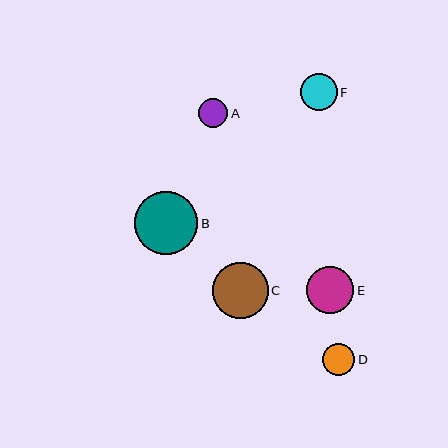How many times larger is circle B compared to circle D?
Circle B is approximately 2.0 times the size of circle D.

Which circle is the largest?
Circle B is the largest with a size of approximately 63 pixels.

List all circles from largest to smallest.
From largest to smallest: B, C, E, F, D, A.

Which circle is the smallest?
Circle A is the smallest with a size of approximately 29 pixels.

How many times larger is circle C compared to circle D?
Circle C is approximately 1.7 times the size of circle D.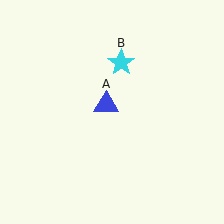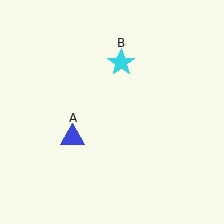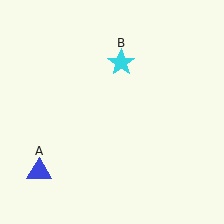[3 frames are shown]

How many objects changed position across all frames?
1 object changed position: blue triangle (object A).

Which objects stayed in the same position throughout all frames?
Cyan star (object B) remained stationary.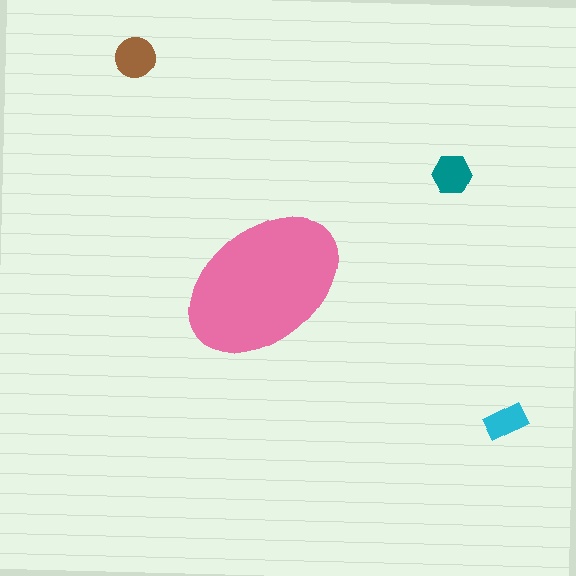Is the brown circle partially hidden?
No, the brown circle is fully visible.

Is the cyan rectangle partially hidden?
No, the cyan rectangle is fully visible.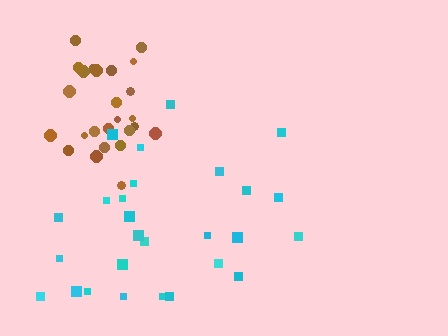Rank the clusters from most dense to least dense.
brown, cyan.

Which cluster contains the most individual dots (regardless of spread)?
Cyan (27).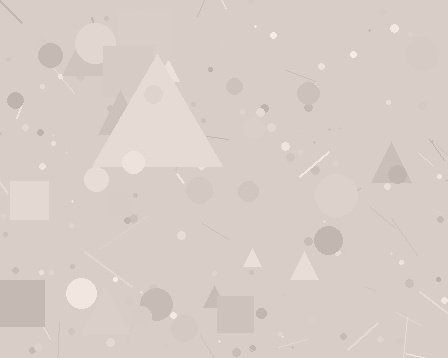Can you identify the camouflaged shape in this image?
The camouflaged shape is a triangle.